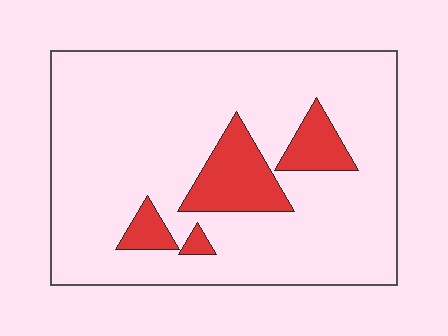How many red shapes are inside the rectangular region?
4.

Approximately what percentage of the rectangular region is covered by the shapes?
Approximately 15%.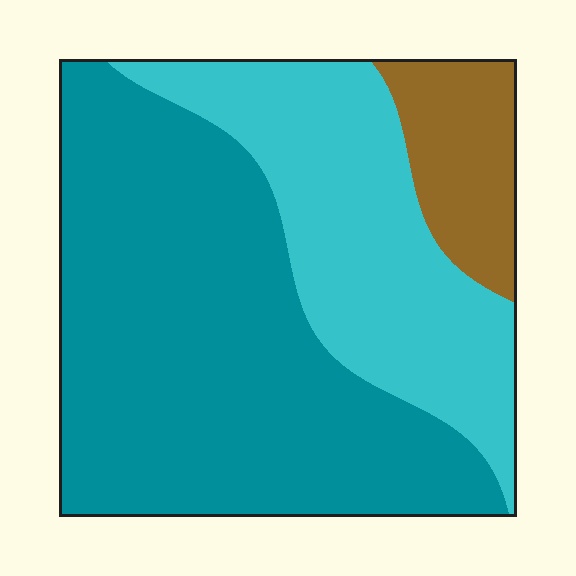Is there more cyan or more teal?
Teal.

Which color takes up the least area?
Brown, at roughly 10%.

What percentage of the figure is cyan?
Cyan takes up about one third (1/3) of the figure.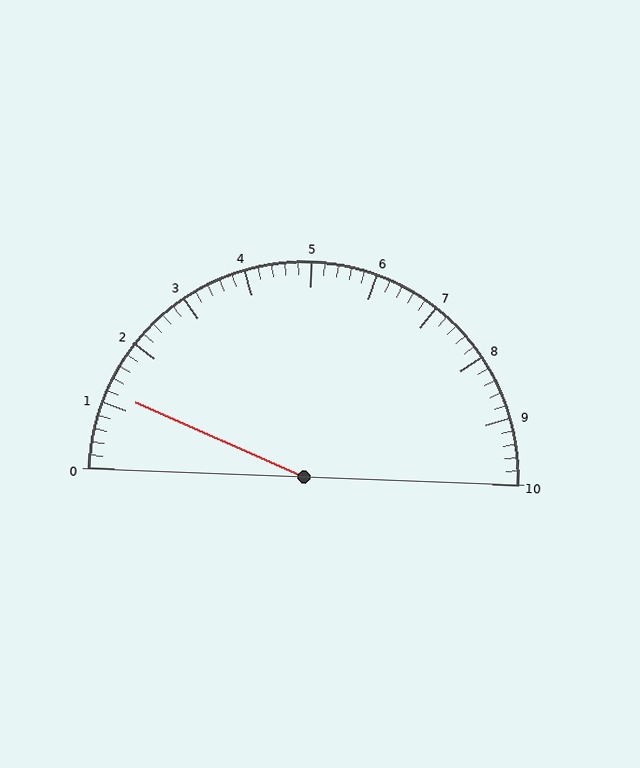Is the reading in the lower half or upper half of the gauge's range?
The reading is in the lower half of the range (0 to 10).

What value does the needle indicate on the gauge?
The needle indicates approximately 1.2.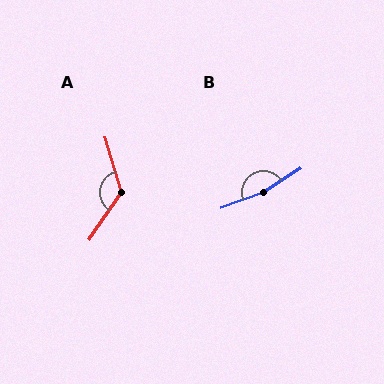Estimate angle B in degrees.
Approximately 166 degrees.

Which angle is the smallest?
A, at approximately 129 degrees.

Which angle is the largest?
B, at approximately 166 degrees.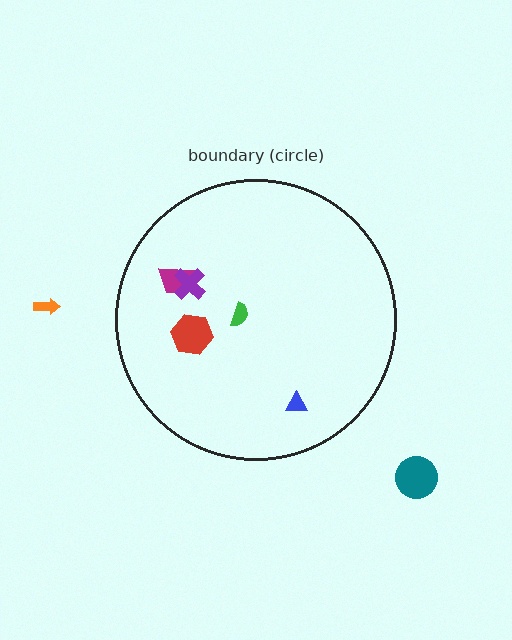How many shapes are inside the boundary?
5 inside, 2 outside.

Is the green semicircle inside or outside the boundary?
Inside.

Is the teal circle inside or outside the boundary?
Outside.